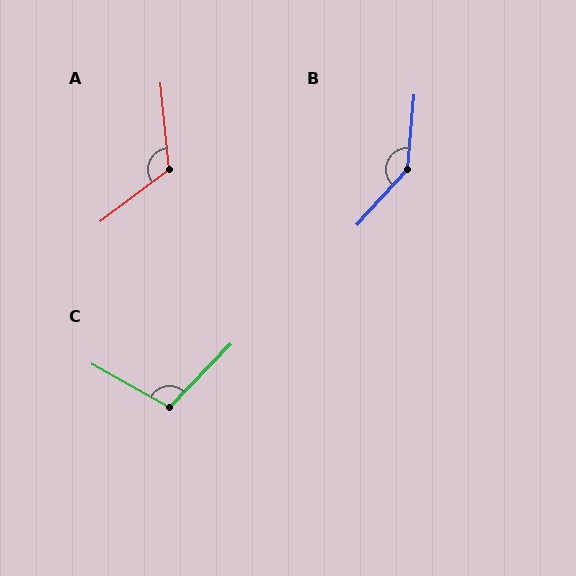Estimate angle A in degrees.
Approximately 121 degrees.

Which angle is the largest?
B, at approximately 143 degrees.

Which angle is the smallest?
C, at approximately 105 degrees.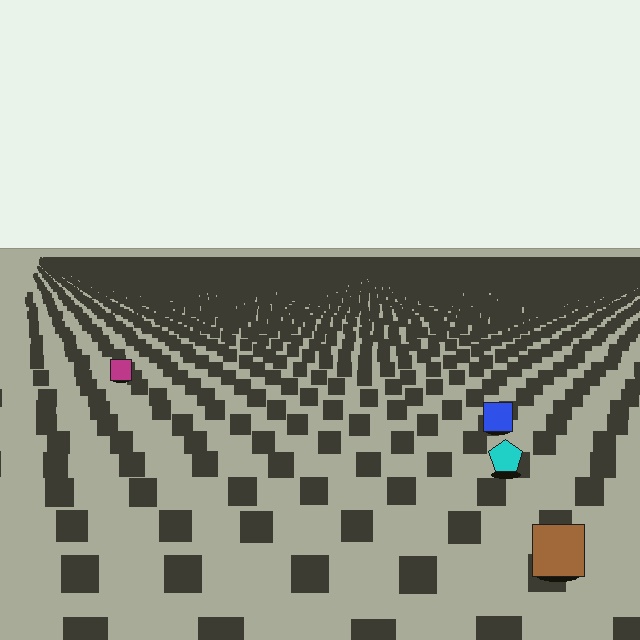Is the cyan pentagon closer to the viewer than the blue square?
Yes. The cyan pentagon is closer — you can tell from the texture gradient: the ground texture is coarser near it.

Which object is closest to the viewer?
The brown square is closest. The texture marks near it are larger and more spread out.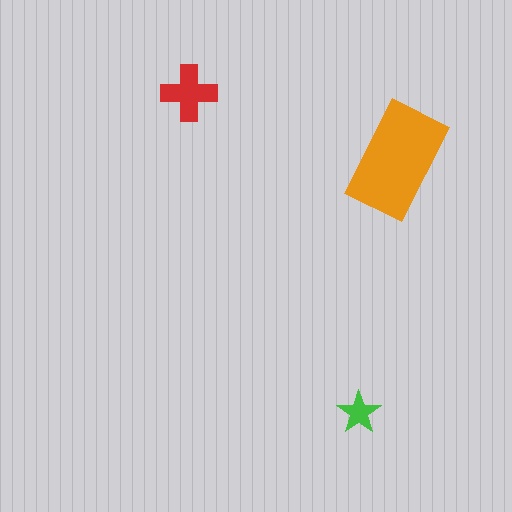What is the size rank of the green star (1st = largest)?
3rd.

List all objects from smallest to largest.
The green star, the red cross, the orange rectangle.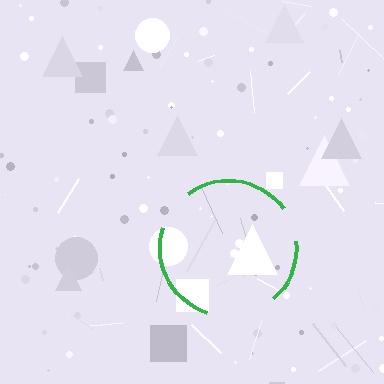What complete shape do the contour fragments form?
The contour fragments form a circle.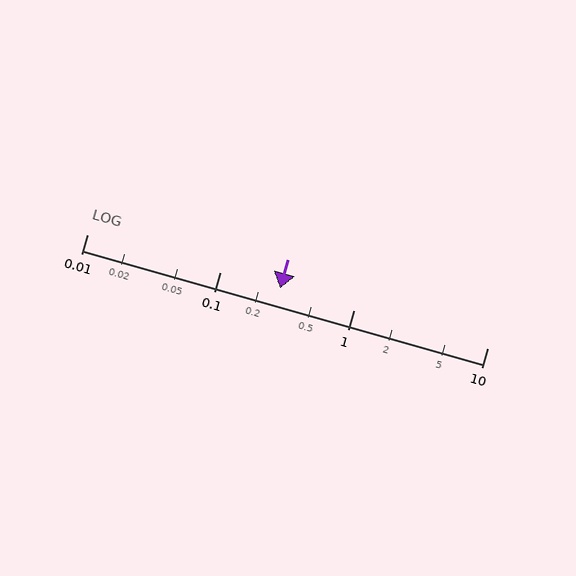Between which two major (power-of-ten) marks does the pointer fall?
The pointer is between 0.1 and 1.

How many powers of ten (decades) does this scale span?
The scale spans 3 decades, from 0.01 to 10.